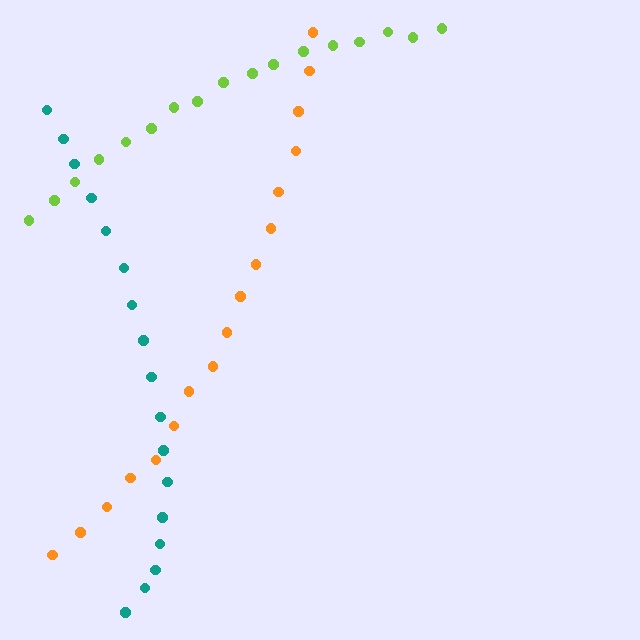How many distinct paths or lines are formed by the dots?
There are 3 distinct paths.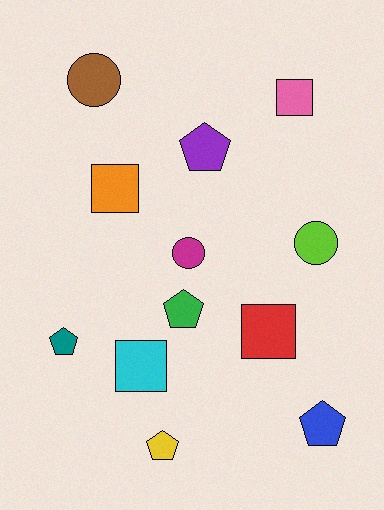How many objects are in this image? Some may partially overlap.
There are 12 objects.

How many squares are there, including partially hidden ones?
There are 4 squares.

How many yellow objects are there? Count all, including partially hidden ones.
There is 1 yellow object.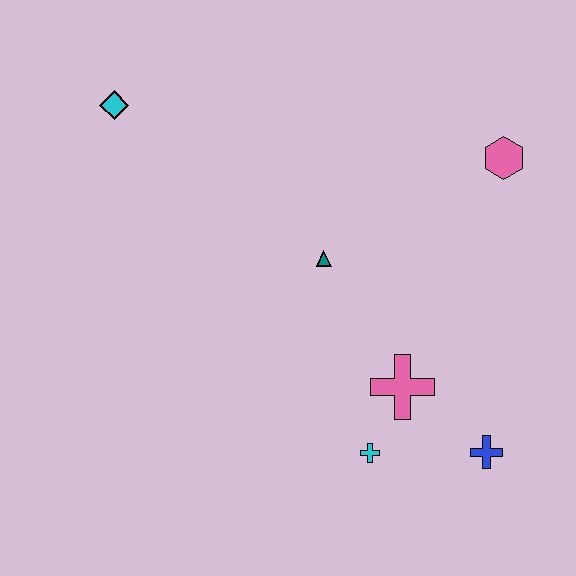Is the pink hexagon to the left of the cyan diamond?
No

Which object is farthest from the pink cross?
The cyan diamond is farthest from the pink cross.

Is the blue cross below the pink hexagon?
Yes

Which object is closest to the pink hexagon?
The teal triangle is closest to the pink hexagon.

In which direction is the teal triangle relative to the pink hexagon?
The teal triangle is to the left of the pink hexagon.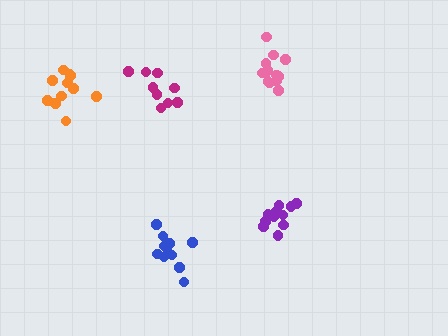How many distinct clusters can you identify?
There are 5 distinct clusters.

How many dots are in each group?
Group 1: 11 dots, Group 2: 11 dots, Group 3: 9 dots, Group 4: 11 dots, Group 5: 13 dots (55 total).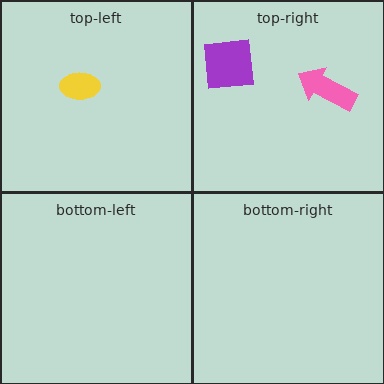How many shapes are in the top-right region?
2.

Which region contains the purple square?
The top-right region.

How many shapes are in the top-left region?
1.